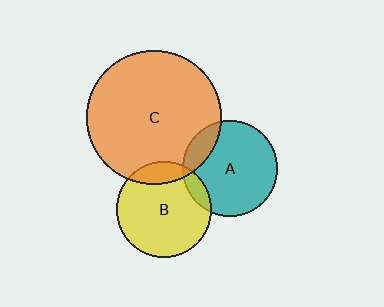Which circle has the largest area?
Circle C (orange).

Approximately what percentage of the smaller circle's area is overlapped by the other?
Approximately 15%.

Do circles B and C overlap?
Yes.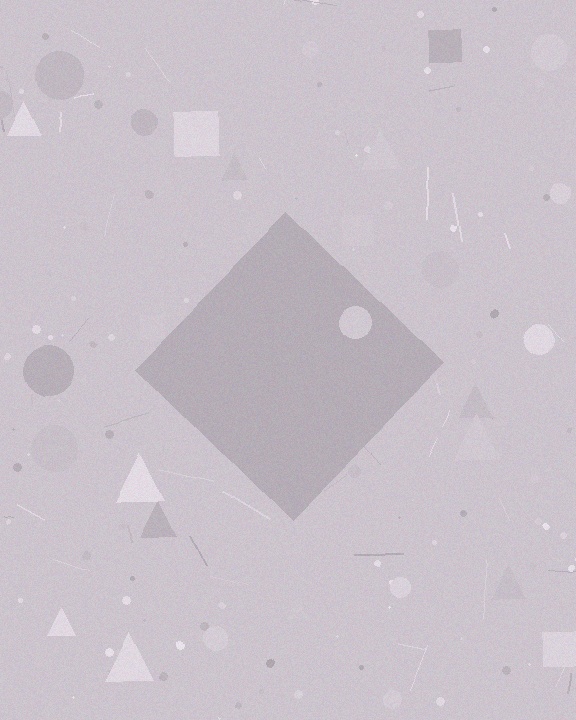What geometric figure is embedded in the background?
A diamond is embedded in the background.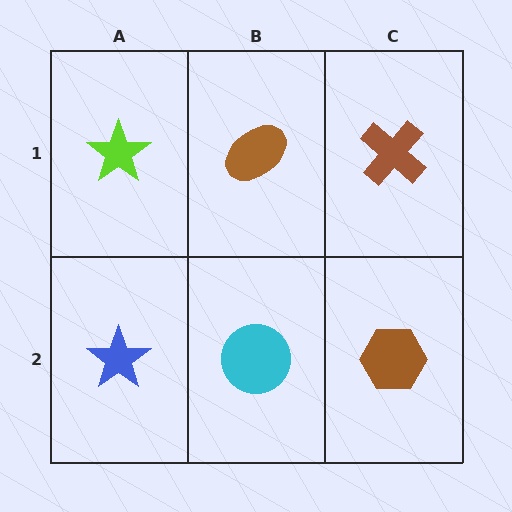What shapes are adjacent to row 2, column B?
A brown ellipse (row 1, column B), a blue star (row 2, column A), a brown hexagon (row 2, column C).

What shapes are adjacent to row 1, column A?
A blue star (row 2, column A), a brown ellipse (row 1, column B).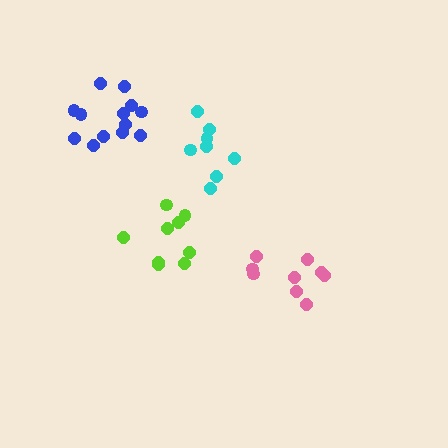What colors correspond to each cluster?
The clusters are colored: pink, blue, lime, cyan.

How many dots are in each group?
Group 1: 9 dots, Group 2: 13 dots, Group 3: 9 dots, Group 4: 8 dots (39 total).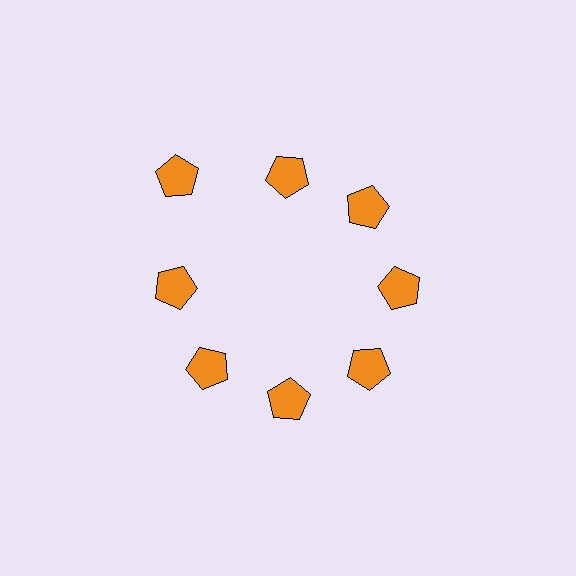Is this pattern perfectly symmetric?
No. The 8 orange pentagons are arranged in a ring, but one element near the 10 o'clock position is pushed outward from the center, breaking the 8-fold rotational symmetry.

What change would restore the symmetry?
The symmetry would be restored by moving it inward, back onto the ring so that all 8 pentagons sit at equal angles and equal distance from the center.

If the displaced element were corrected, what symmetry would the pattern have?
It would have 8-fold rotational symmetry — the pattern would map onto itself every 45 degrees.